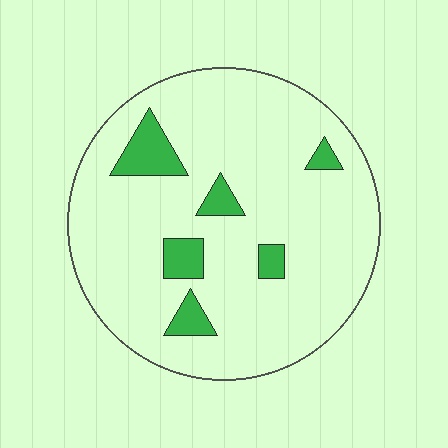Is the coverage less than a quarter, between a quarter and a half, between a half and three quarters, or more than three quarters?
Less than a quarter.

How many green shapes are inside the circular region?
6.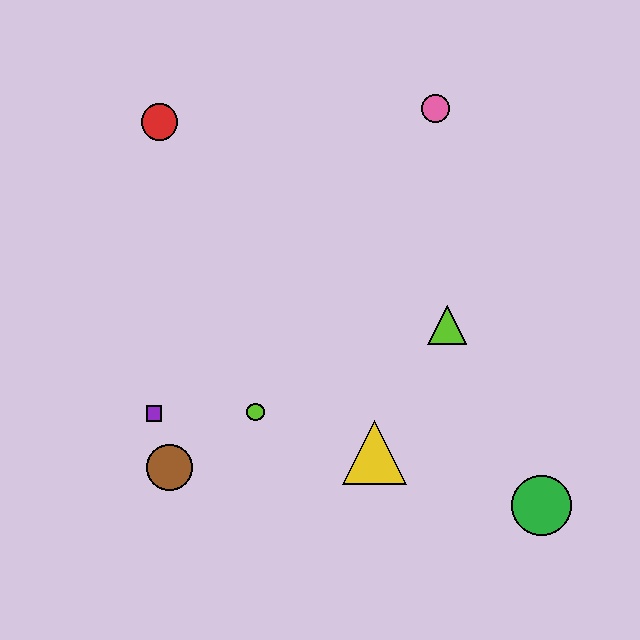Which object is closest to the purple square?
The brown circle is closest to the purple square.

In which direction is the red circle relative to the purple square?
The red circle is above the purple square.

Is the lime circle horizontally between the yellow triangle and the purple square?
Yes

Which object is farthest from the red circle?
The green circle is farthest from the red circle.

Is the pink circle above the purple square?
Yes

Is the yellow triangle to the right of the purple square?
Yes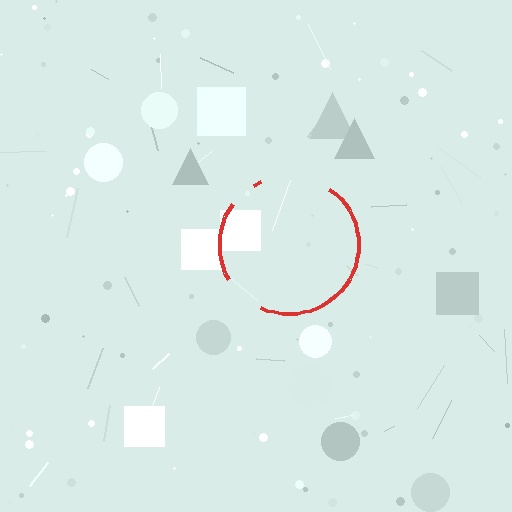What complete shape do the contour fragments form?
The contour fragments form a circle.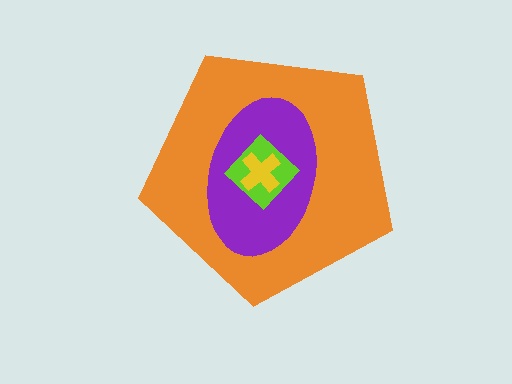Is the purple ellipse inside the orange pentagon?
Yes.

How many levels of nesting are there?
4.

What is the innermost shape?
The yellow cross.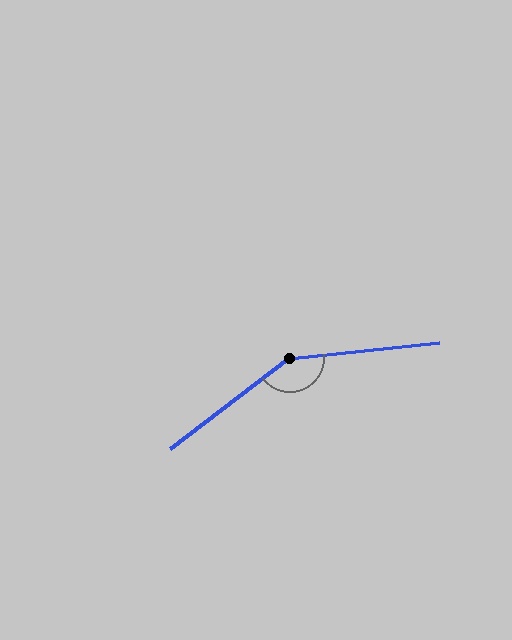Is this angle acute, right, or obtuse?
It is obtuse.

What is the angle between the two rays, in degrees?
Approximately 149 degrees.